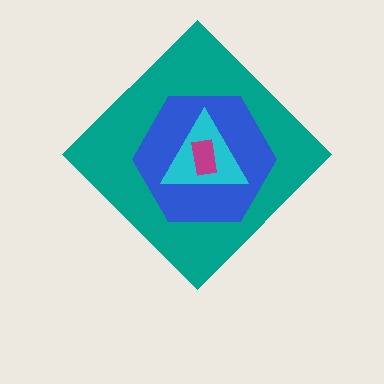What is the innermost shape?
The magenta rectangle.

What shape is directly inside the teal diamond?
The blue hexagon.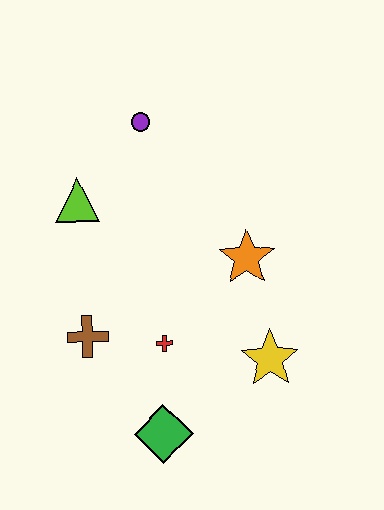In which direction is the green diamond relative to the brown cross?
The green diamond is below the brown cross.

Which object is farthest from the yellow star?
The purple circle is farthest from the yellow star.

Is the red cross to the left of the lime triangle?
No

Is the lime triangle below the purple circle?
Yes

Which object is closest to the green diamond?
The red cross is closest to the green diamond.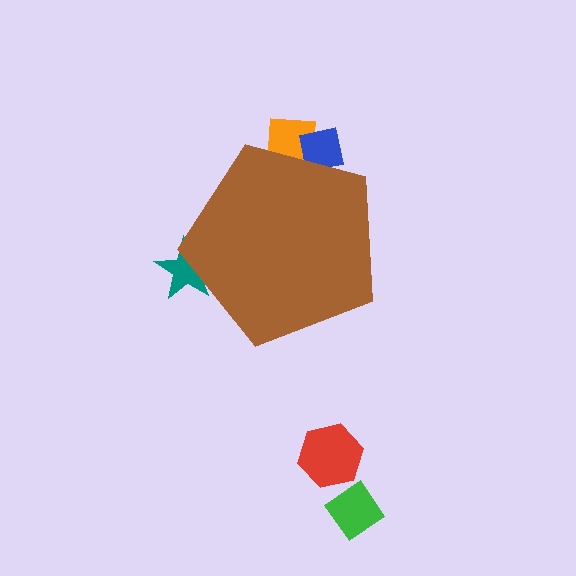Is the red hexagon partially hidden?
No, the red hexagon is fully visible.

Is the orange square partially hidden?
Yes, the orange square is partially hidden behind the brown pentagon.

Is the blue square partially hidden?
Yes, the blue square is partially hidden behind the brown pentagon.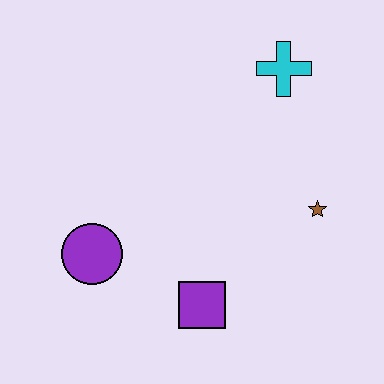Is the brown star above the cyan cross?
No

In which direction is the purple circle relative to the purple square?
The purple circle is to the left of the purple square.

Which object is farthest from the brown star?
The purple circle is farthest from the brown star.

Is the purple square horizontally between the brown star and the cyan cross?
No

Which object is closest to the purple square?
The purple circle is closest to the purple square.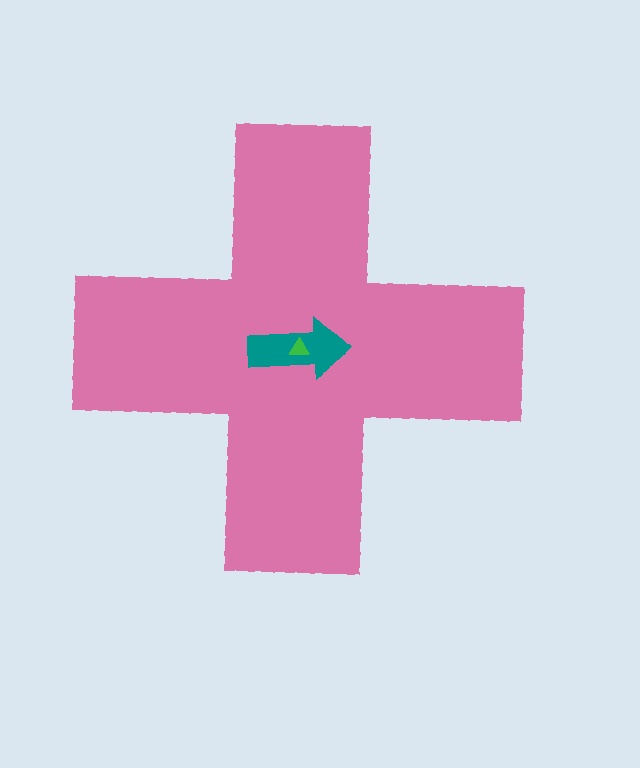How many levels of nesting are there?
3.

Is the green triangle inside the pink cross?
Yes.